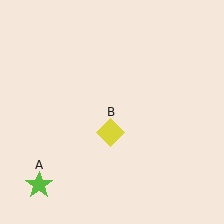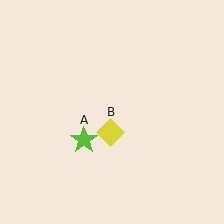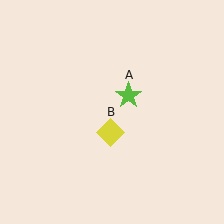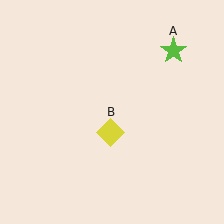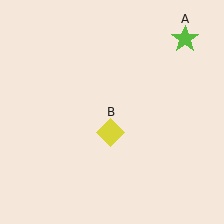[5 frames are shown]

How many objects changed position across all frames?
1 object changed position: lime star (object A).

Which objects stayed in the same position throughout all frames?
Yellow diamond (object B) remained stationary.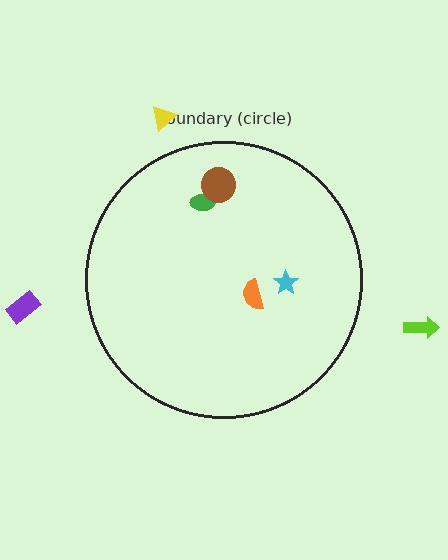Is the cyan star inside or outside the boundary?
Inside.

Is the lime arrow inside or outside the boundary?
Outside.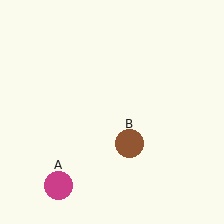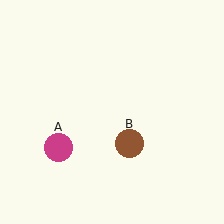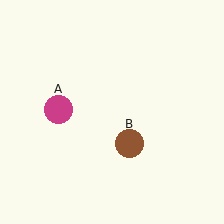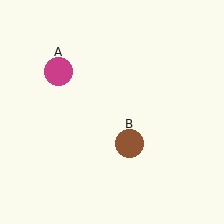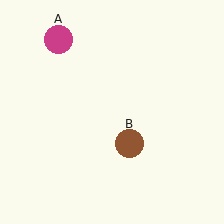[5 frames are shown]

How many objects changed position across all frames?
1 object changed position: magenta circle (object A).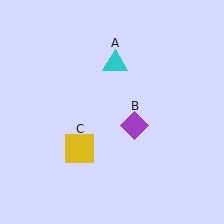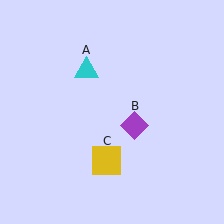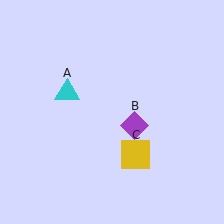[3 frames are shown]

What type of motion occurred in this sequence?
The cyan triangle (object A), yellow square (object C) rotated counterclockwise around the center of the scene.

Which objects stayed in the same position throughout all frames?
Purple diamond (object B) remained stationary.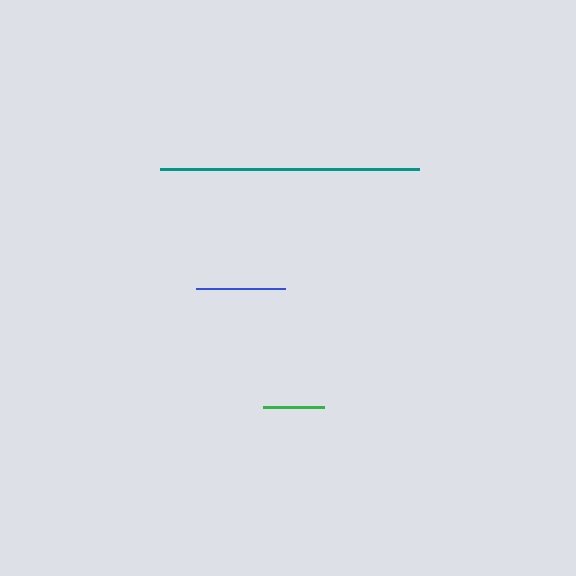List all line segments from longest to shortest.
From longest to shortest: teal, blue, green.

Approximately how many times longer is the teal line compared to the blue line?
The teal line is approximately 2.9 times the length of the blue line.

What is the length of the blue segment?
The blue segment is approximately 89 pixels long.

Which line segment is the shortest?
The green line is the shortest at approximately 61 pixels.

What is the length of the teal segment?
The teal segment is approximately 259 pixels long.